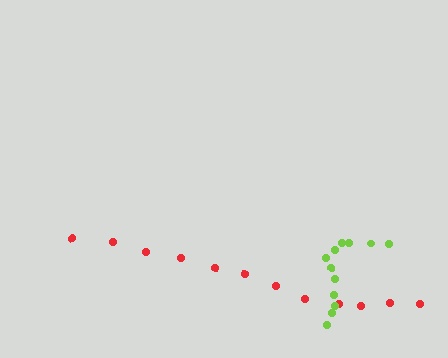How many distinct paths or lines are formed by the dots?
There are 2 distinct paths.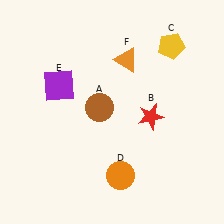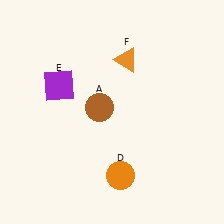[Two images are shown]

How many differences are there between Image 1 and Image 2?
There are 2 differences between the two images.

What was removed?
The red star (B), the yellow pentagon (C) were removed in Image 2.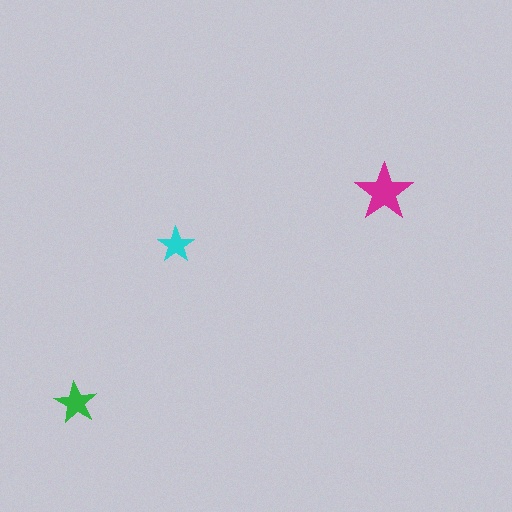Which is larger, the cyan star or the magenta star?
The magenta one.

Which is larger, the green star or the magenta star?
The magenta one.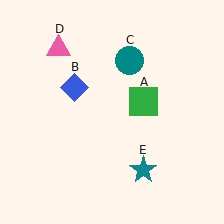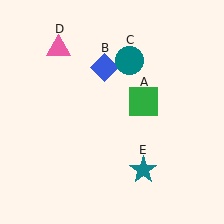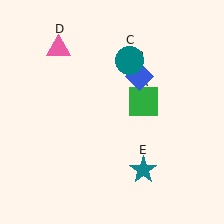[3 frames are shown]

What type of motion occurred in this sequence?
The blue diamond (object B) rotated clockwise around the center of the scene.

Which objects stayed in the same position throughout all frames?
Green square (object A) and teal circle (object C) and pink triangle (object D) and teal star (object E) remained stationary.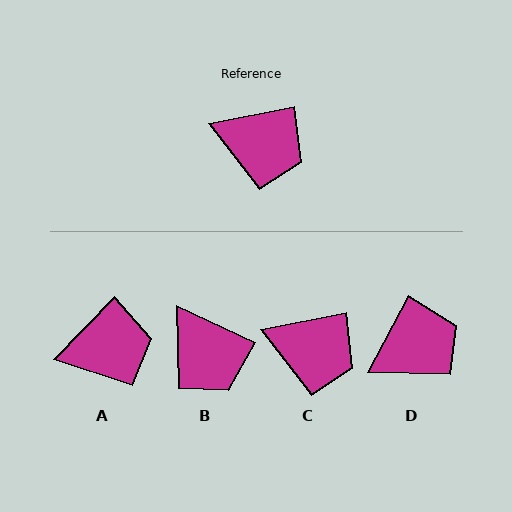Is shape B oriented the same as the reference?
No, it is off by about 36 degrees.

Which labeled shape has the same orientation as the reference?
C.